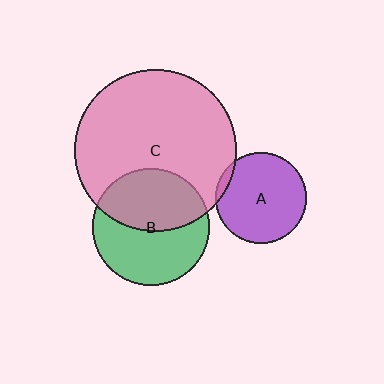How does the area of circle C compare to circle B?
Approximately 1.9 times.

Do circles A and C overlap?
Yes.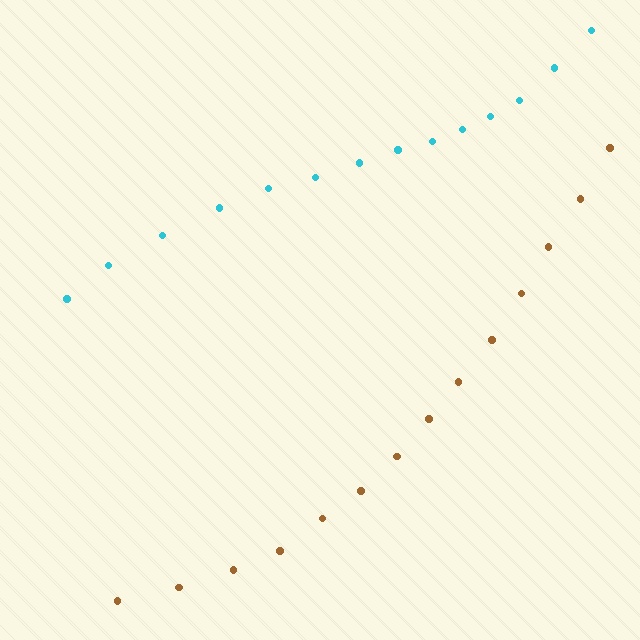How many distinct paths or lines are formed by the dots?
There are 2 distinct paths.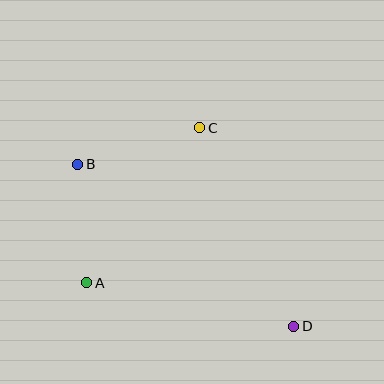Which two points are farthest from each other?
Points B and D are farthest from each other.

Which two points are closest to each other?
Points A and B are closest to each other.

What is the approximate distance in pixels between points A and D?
The distance between A and D is approximately 212 pixels.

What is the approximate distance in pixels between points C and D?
The distance between C and D is approximately 220 pixels.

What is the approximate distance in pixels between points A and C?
The distance between A and C is approximately 192 pixels.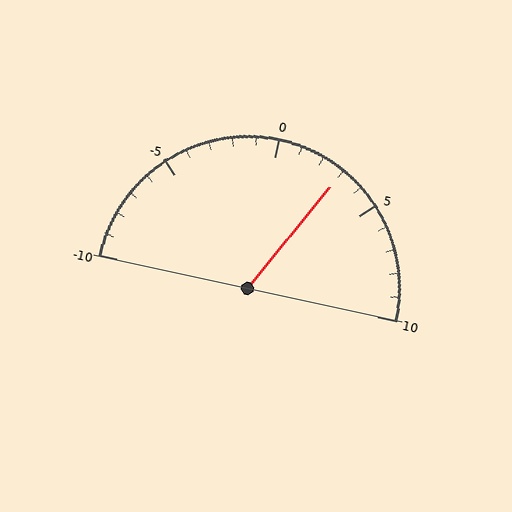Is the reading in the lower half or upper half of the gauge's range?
The reading is in the upper half of the range (-10 to 10).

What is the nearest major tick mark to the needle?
The nearest major tick mark is 5.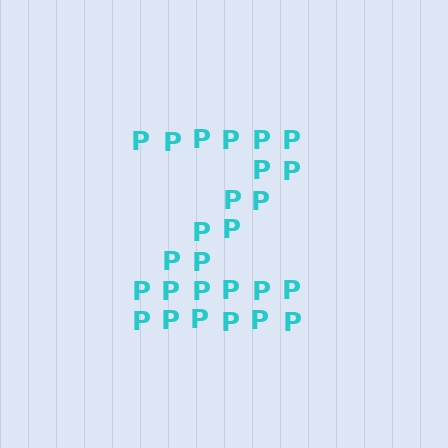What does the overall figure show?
The overall figure shows the letter Z.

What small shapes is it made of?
It is made of small letter P's.